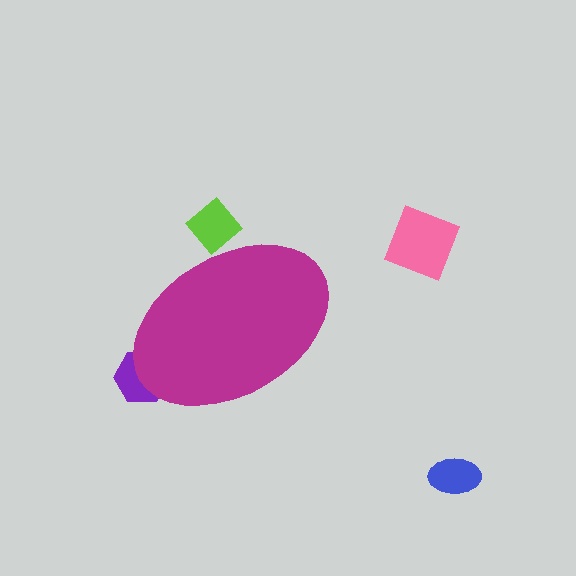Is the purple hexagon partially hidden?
Yes, the purple hexagon is partially hidden behind the magenta ellipse.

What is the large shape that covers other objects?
A magenta ellipse.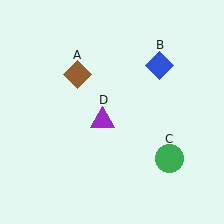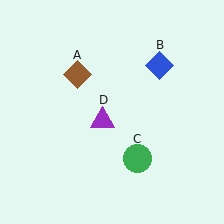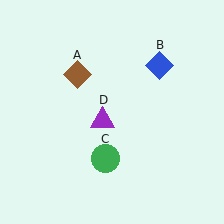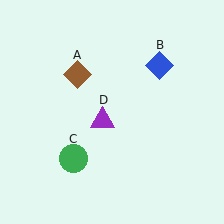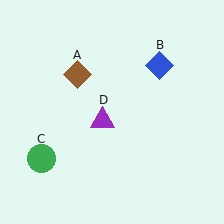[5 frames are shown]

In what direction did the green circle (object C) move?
The green circle (object C) moved left.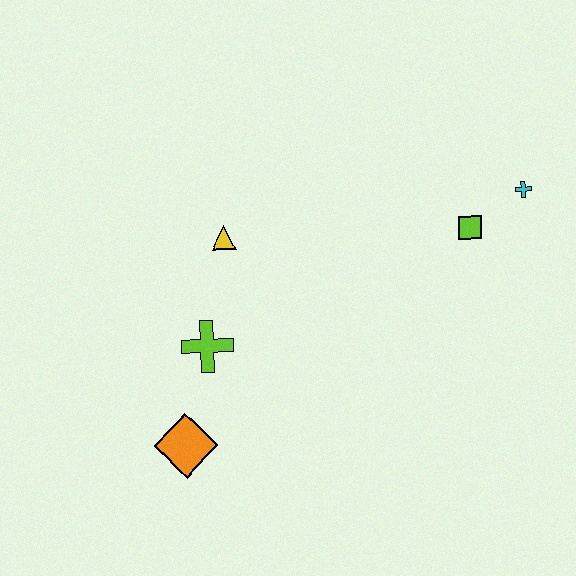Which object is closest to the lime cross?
The orange diamond is closest to the lime cross.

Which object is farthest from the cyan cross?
The orange diamond is farthest from the cyan cross.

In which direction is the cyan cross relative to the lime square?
The cyan cross is to the right of the lime square.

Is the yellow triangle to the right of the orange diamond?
Yes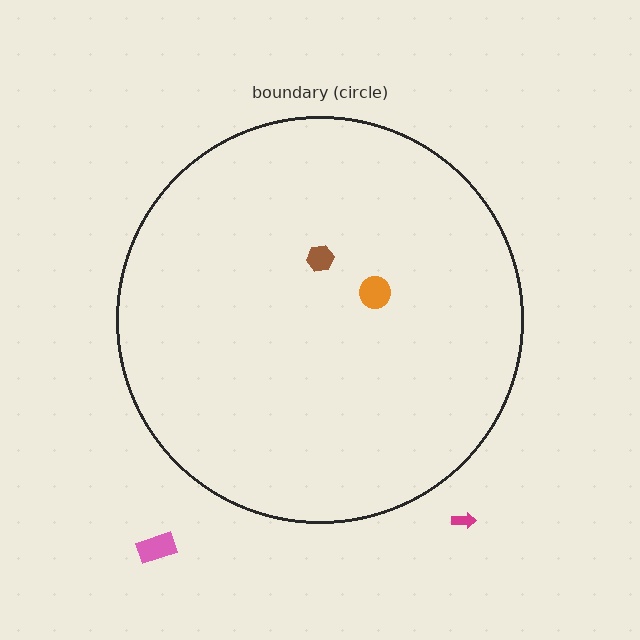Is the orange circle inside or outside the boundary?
Inside.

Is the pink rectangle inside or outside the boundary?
Outside.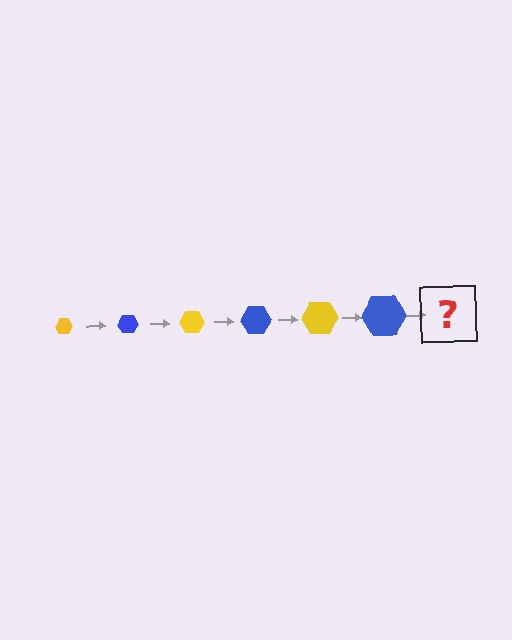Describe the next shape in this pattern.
It should be a yellow hexagon, larger than the previous one.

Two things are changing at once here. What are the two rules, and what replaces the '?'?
The two rules are that the hexagon grows larger each step and the color cycles through yellow and blue. The '?' should be a yellow hexagon, larger than the previous one.